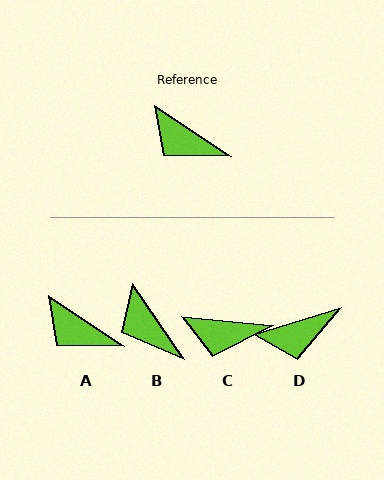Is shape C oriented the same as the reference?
No, it is off by about 28 degrees.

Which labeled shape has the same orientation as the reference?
A.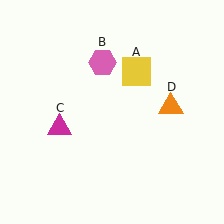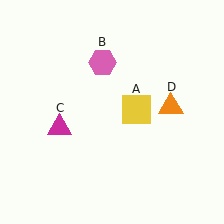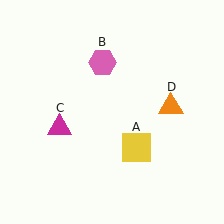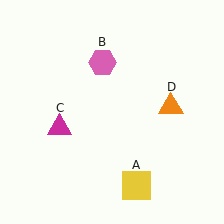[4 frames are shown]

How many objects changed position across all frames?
1 object changed position: yellow square (object A).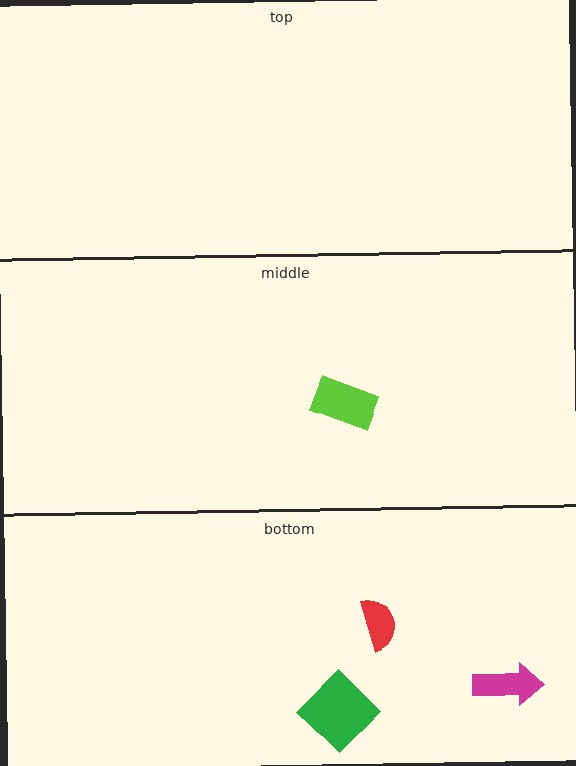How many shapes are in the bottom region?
3.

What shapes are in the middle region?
The lime rectangle.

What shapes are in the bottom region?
The magenta arrow, the green diamond, the red semicircle.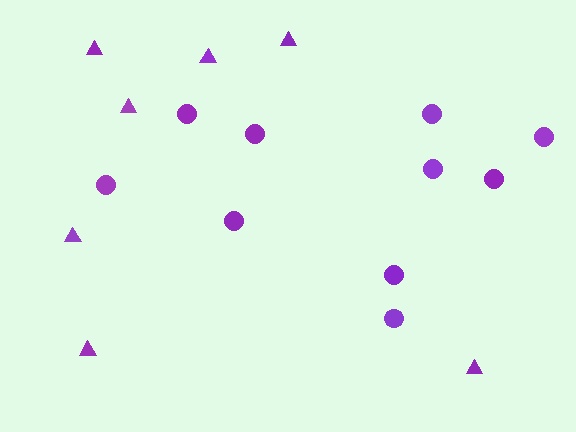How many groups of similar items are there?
There are 2 groups: one group of circles (10) and one group of triangles (7).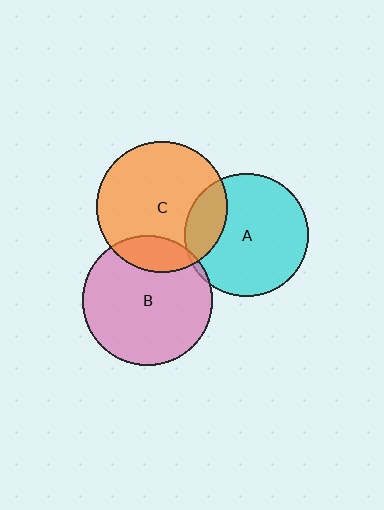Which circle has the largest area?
Circle C (orange).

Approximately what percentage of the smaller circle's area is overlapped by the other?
Approximately 5%.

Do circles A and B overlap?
Yes.